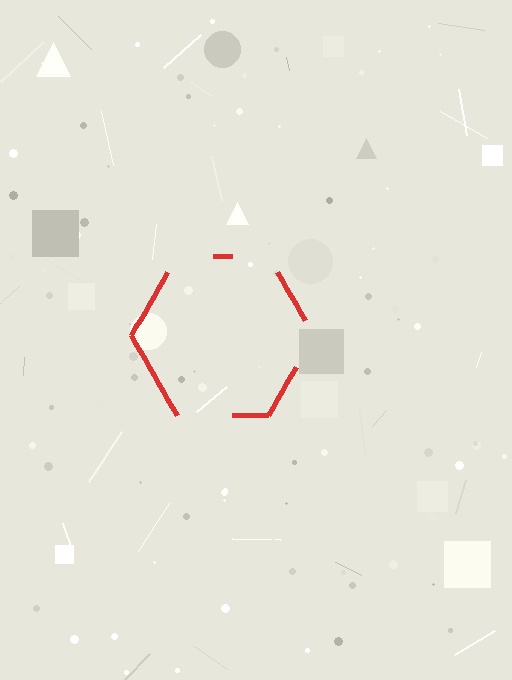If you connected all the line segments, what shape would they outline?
They would outline a hexagon.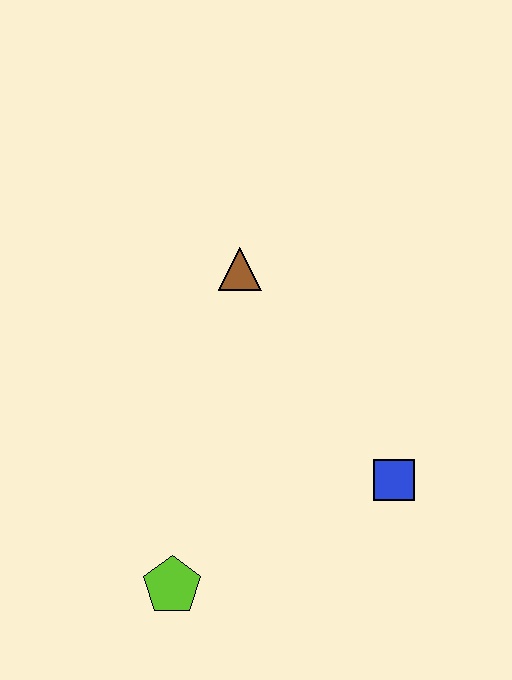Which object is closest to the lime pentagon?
The blue square is closest to the lime pentagon.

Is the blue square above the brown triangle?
No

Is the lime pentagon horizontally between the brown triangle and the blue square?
No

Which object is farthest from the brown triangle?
The lime pentagon is farthest from the brown triangle.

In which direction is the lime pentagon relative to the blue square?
The lime pentagon is to the left of the blue square.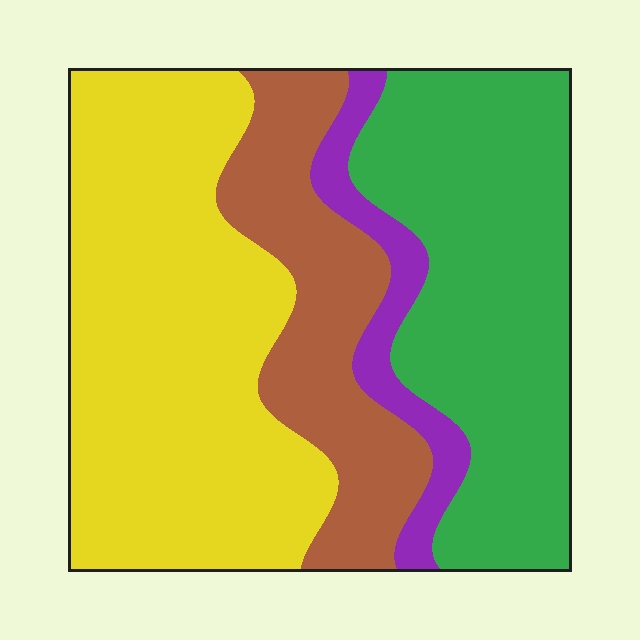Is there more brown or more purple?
Brown.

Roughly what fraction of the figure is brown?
Brown covers about 20% of the figure.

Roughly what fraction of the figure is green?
Green covers roughly 30% of the figure.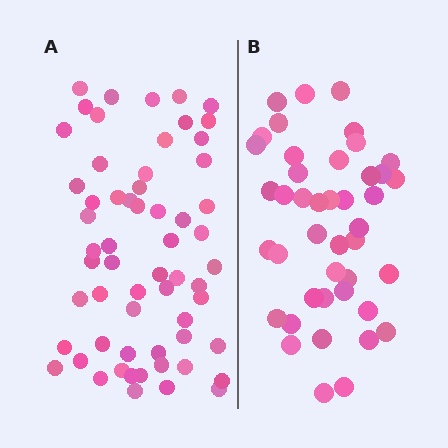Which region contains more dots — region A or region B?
Region A (the left region) has more dots.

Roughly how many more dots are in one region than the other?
Region A has approximately 15 more dots than region B.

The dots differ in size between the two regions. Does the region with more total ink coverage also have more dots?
No. Region B has more total ink coverage because its dots are larger, but region A actually contains more individual dots. Total area can be misleading — the number of items is what matters here.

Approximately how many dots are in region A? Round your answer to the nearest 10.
About 60 dots.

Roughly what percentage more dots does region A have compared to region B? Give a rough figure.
About 40% more.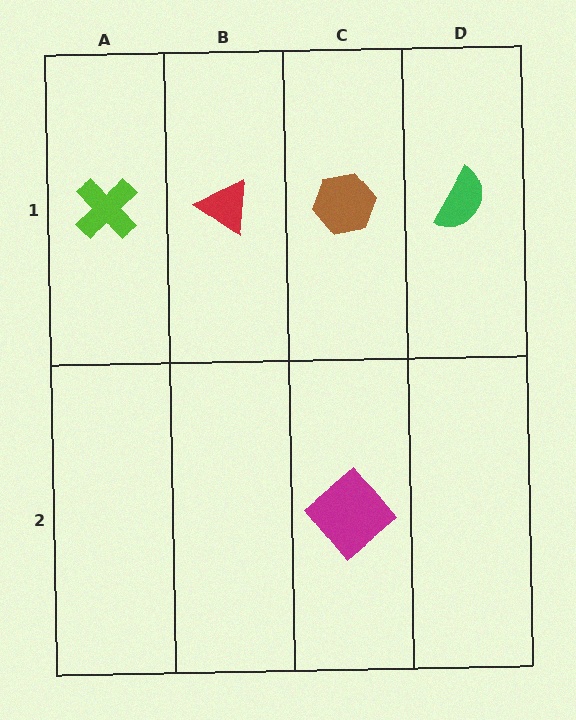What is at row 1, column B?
A red triangle.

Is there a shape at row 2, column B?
No, that cell is empty.